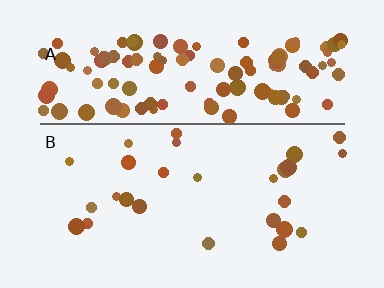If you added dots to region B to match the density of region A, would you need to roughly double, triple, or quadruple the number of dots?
Approximately quadruple.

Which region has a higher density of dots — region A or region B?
A (the top).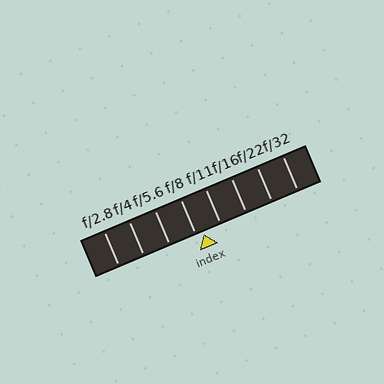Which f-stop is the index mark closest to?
The index mark is closest to f/8.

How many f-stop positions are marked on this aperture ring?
There are 8 f-stop positions marked.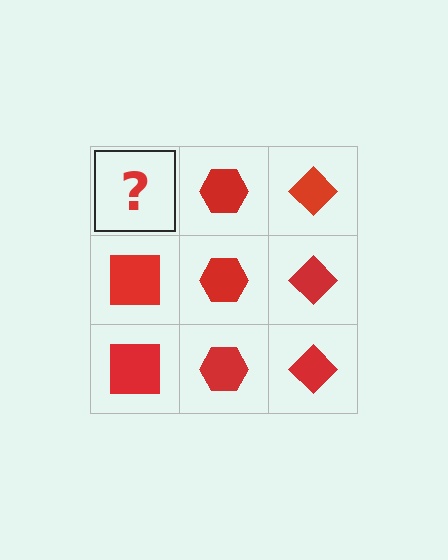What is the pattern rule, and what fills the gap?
The rule is that each column has a consistent shape. The gap should be filled with a red square.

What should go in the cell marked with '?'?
The missing cell should contain a red square.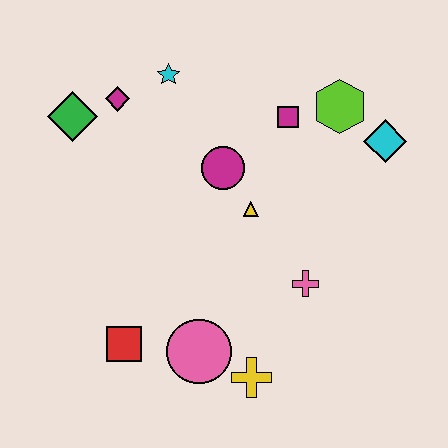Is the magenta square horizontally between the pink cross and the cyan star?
Yes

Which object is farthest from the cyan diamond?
The red square is farthest from the cyan diamond.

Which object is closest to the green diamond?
The magenta diamond is closest to the green diamond.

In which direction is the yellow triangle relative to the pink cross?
The yellow triangle is above the pink cross.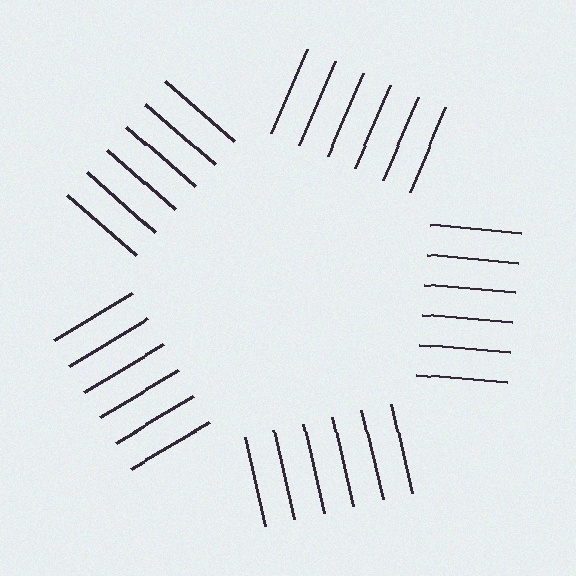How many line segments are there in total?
30 — 6 along each of the 5 edges.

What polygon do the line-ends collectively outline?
An illusory pentagon — the line segments terminate on its edges but no continuous stroke is drawn.